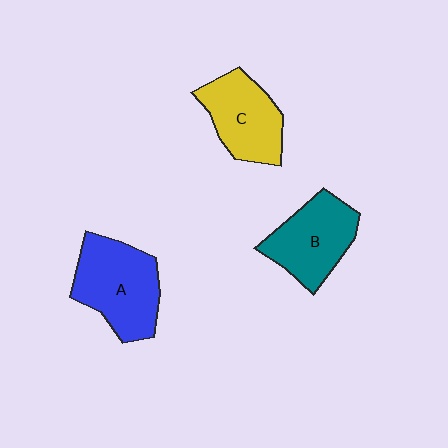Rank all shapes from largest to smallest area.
From largest to smallest: A (blue), B (teal), C (yellow).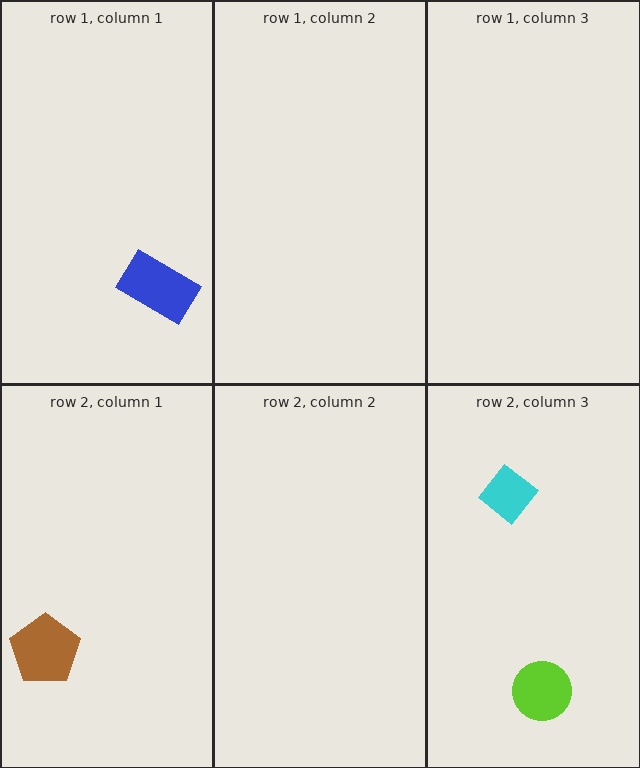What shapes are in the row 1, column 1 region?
The blue rectangle.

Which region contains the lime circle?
The row 2, column 3 region.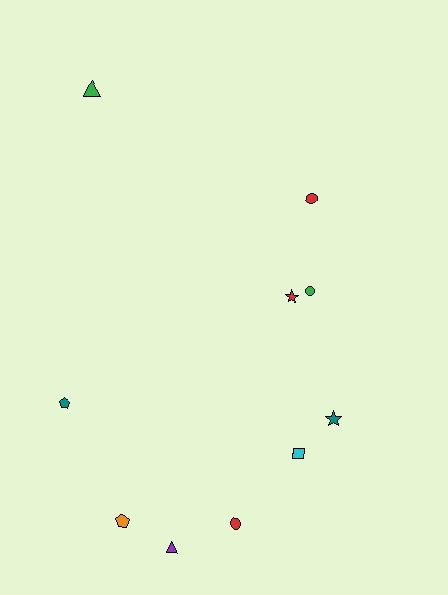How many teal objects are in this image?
There are 2 teal objects.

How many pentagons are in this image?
There are 2 pentagons.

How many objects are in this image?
There are 10 objects.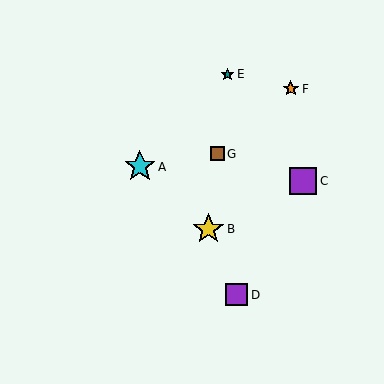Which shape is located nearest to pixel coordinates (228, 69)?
The teal star (labeled E) at (227, 74) is nearest to that location.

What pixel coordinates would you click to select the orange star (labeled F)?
Click at (291, 89) to select the orange star F.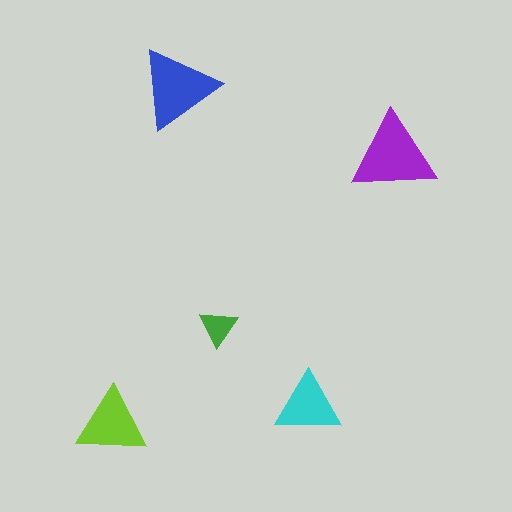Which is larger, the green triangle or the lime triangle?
The lime one.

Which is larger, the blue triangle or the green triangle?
The blue one.